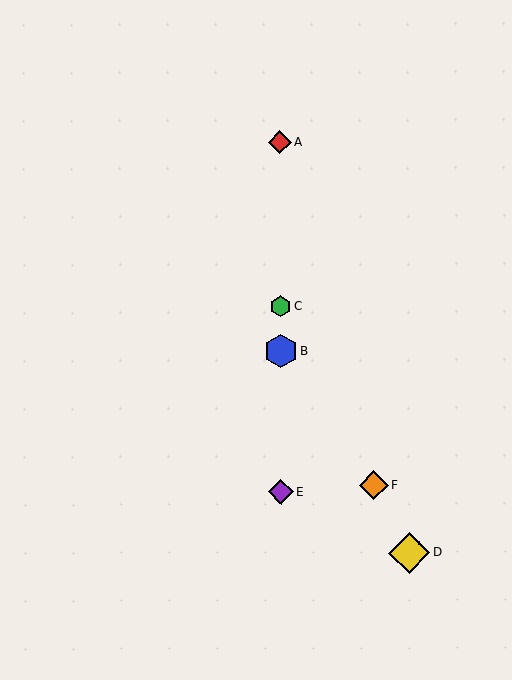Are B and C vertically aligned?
Yes, both are at x≈281.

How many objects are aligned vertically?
4 objects (A, B, C, E) are aligned vertically.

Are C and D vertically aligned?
No, C is at x≈281 and D is at x≈409.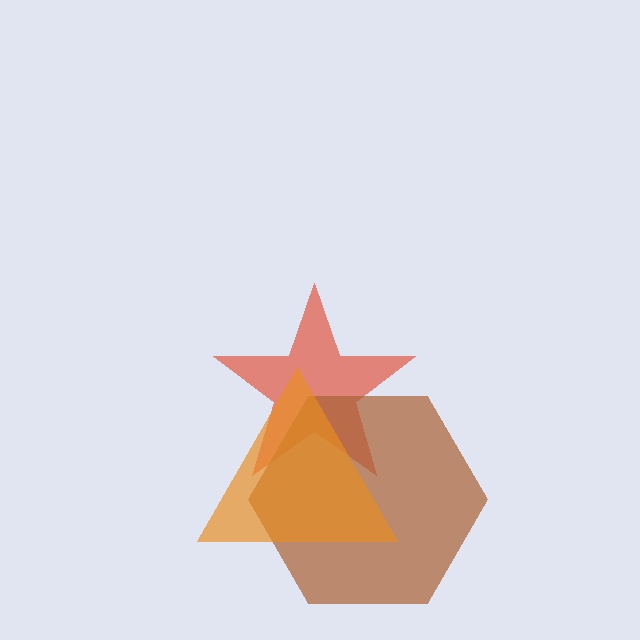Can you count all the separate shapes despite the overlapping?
Yes, there are 3 separate shapes.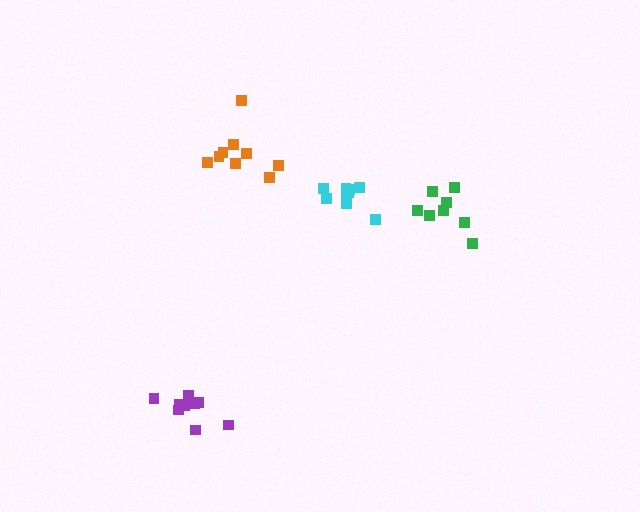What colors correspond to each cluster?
The clusters are colored: cyan, green, purple, orange.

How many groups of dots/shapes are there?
There are 4 groups.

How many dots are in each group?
Group 1: 9 dots, Group 2: 8 dots, Group 3: 10 dots, Group 4: 9 dots (36 total).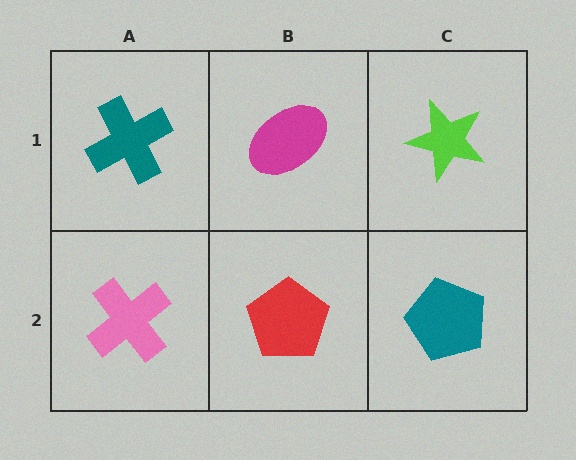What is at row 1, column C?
A lime star.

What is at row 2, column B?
A red pentagon.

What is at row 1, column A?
A teal cross.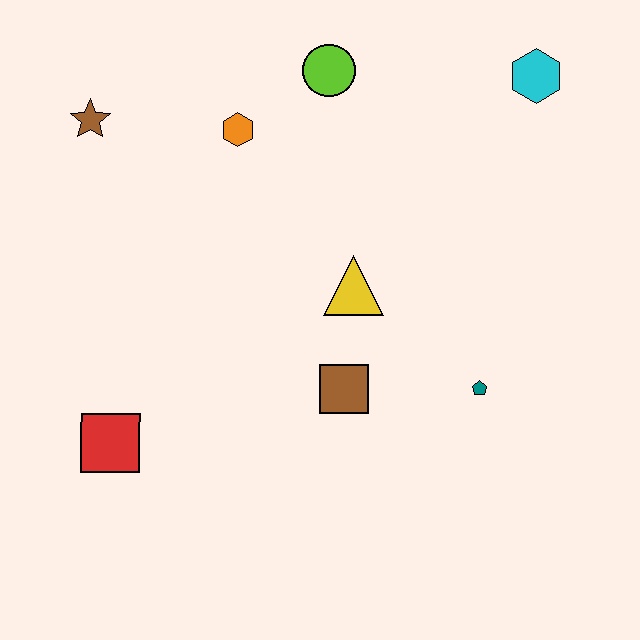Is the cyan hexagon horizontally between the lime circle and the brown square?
No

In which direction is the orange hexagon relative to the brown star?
The orange hexagon is to the right of the brown star.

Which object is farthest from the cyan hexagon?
The red square is farthest from the cyan hexagon.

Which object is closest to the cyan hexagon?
The lime circle is closest to the cyan hexagon.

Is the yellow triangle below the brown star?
Yes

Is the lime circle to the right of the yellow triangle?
No